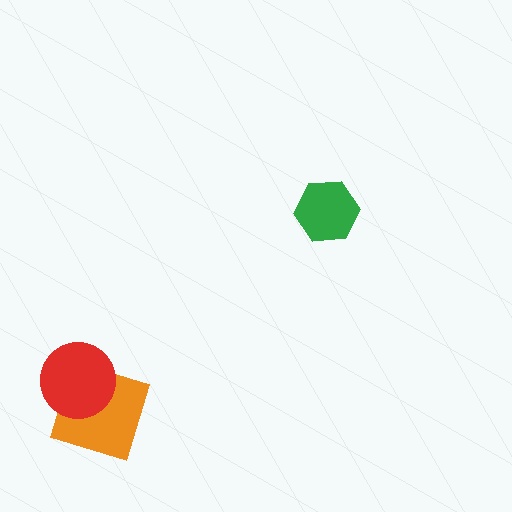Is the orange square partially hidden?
Yes, it is partially covered by another shape.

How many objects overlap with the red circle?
1 object overlaps with the red circle.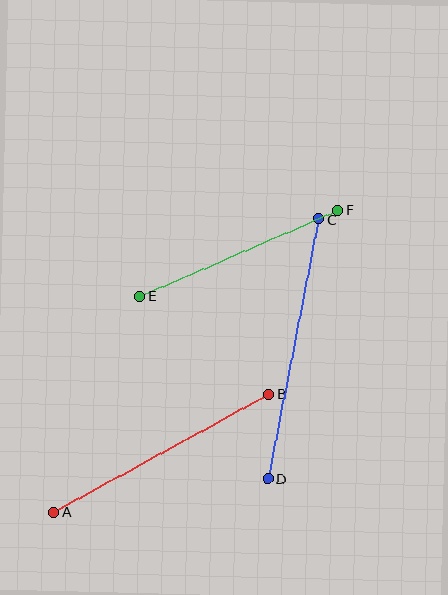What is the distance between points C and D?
The distance is approximately 265 pixels.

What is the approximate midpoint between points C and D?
The midpoint is at approximately (293, 349) pixels.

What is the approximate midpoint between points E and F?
The midpoint is at approximately (239, 253) pixels.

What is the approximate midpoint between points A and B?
The midpoint is at approximately (161, 453) pixels.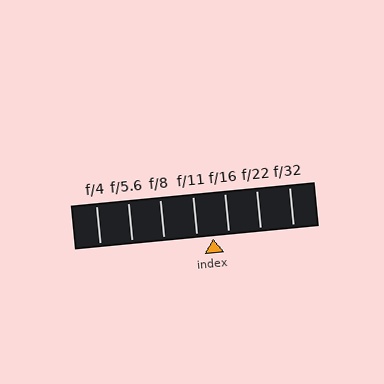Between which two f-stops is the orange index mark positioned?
The index mark is between f/11 and f/16.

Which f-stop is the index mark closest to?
The index mark is closest to f/16.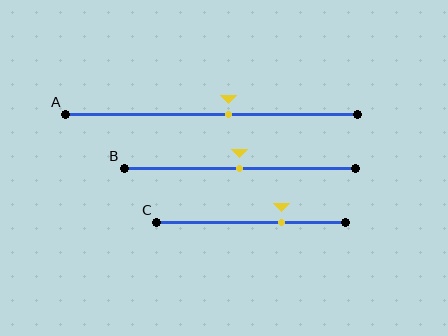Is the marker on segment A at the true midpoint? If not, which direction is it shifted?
No, the marker on segment A is shifted to the right by about 6% of the segment length.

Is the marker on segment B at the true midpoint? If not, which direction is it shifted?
Yes, the marker on segment B is at the true midpoint.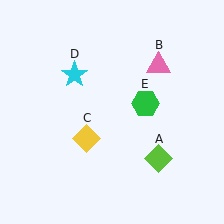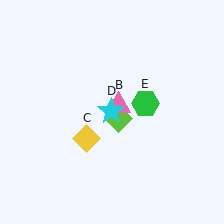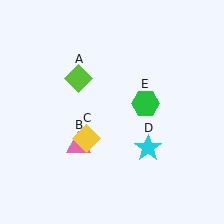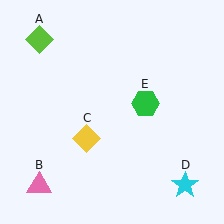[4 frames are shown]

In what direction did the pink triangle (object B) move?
The pink triangle (object B) moved down and to the left.